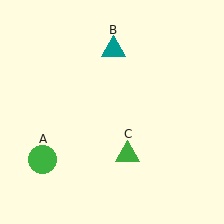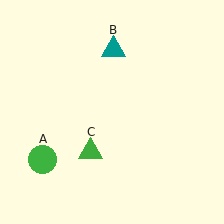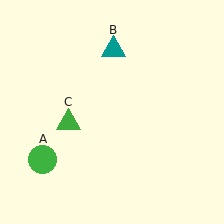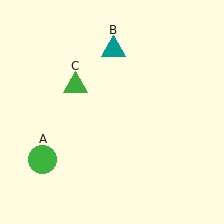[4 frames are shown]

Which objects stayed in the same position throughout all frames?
Green circle (object A) and teal triangle (object B) remained stationary.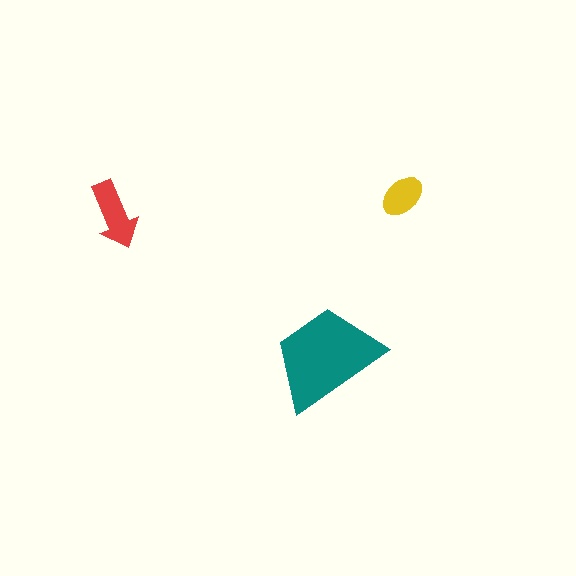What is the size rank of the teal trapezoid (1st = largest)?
1st.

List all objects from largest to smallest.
The teal trapezoid, the red arrow, the yellow ellipse.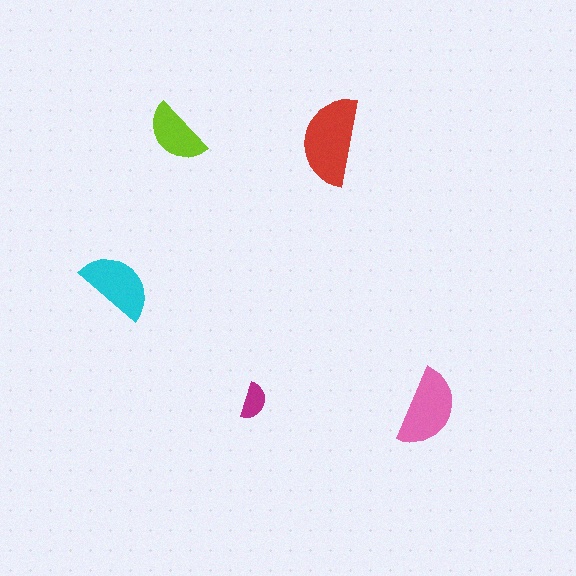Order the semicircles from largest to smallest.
the red one, the pink one, the cyan one, the lime one, the magenta one.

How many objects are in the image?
There are 5 objects in the image.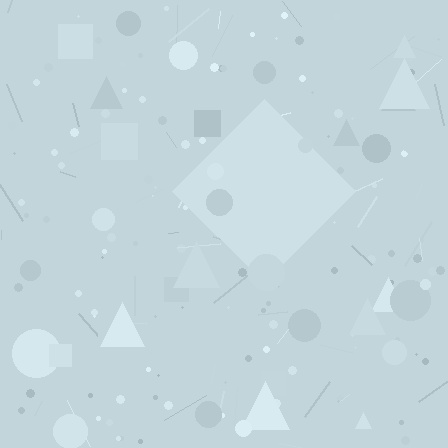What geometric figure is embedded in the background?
A diamond is embedded in the background.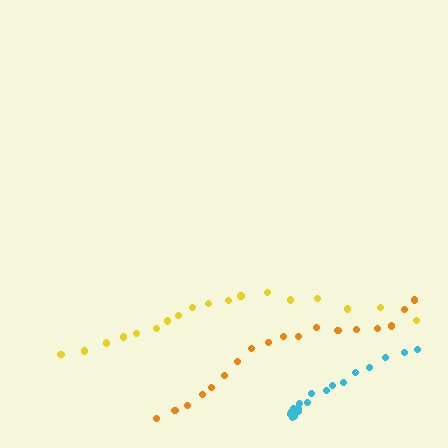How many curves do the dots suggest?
There are 3 distinct paths.